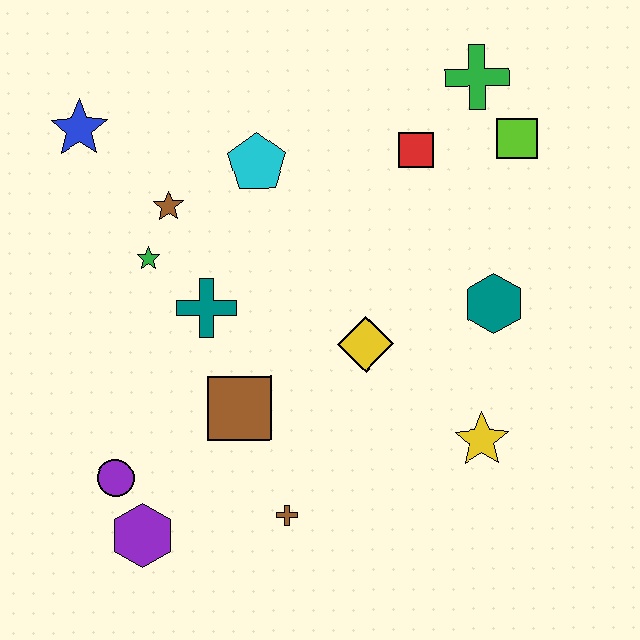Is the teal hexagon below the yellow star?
No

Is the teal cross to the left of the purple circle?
No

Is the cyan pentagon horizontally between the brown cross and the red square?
No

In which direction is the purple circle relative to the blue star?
The purple circle is below the blue star.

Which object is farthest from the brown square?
The green cross is farthest from the brown square.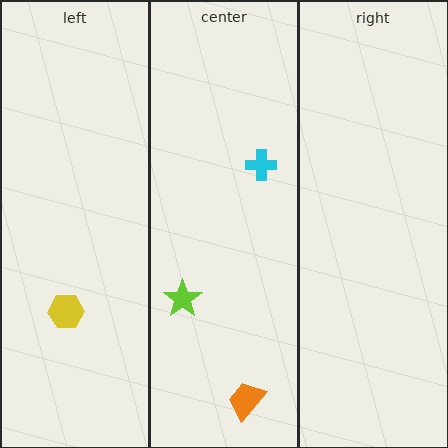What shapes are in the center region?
The lime star, the cyan cross, the orange trapezoid.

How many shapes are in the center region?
3.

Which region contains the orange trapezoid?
The center region.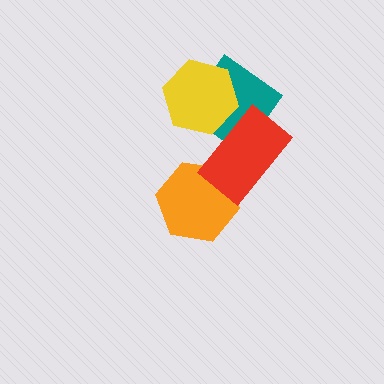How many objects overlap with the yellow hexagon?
2 objects overlap with the yellow hexagon.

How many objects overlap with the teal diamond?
2 objects overlap with the teal diamond.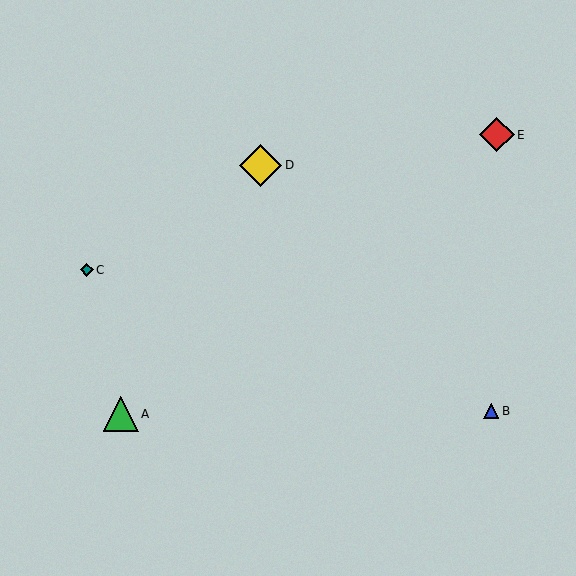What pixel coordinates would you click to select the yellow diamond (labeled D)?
Click at (261, 165) to select the yellow diamond D.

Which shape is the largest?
The yellow diamond (labeled D) is the largest.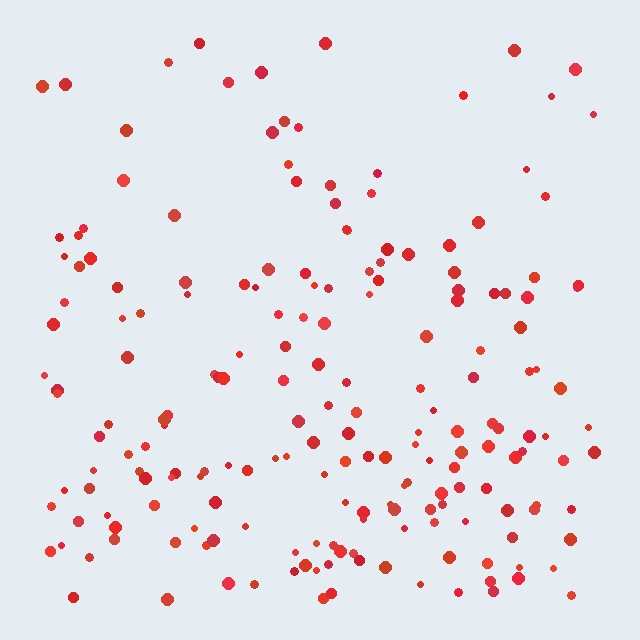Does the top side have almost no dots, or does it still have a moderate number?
Still a moderate number, just noticeably fewer than the bottom.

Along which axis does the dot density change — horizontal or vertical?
Vertical.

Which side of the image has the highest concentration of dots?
The bottom.